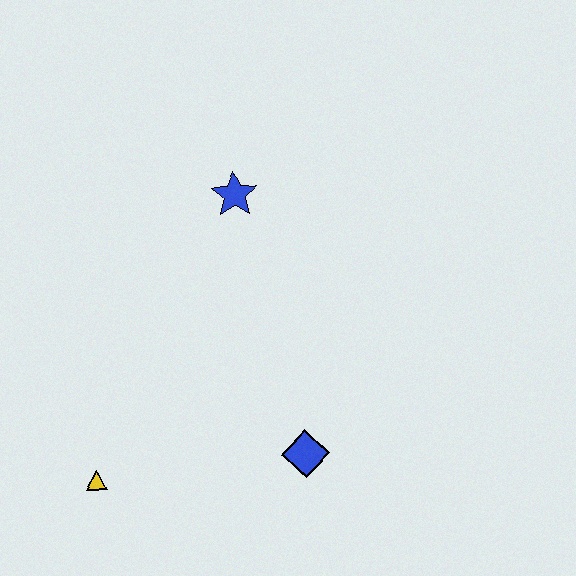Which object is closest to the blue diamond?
The yellow triangle is closest to the blue diamond.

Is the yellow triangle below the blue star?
Yes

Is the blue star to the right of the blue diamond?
No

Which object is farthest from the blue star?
The yellow triangle is farthest from the blue star.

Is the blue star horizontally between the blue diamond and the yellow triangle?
Yes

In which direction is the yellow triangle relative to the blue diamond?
The yellow triangle is to the left of the blue diamond.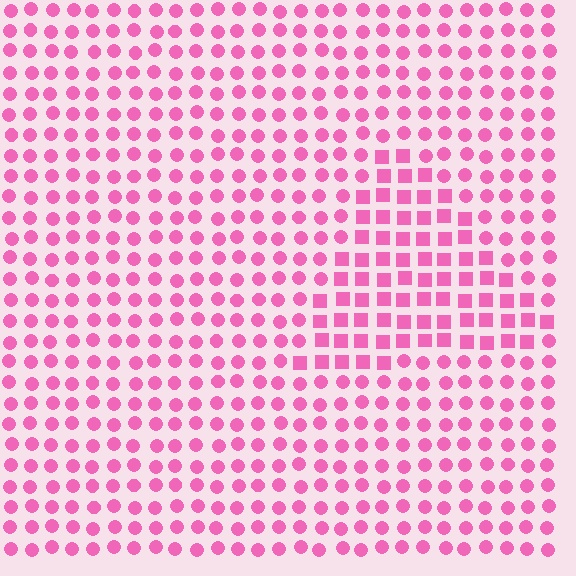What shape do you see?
I see a triangle.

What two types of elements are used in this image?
The image uses squares inside the triangle region and circles outside it.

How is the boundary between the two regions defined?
The boundary is defined by a change in element shape: squares inside vs. circles outside. All elements share the same color and spacing.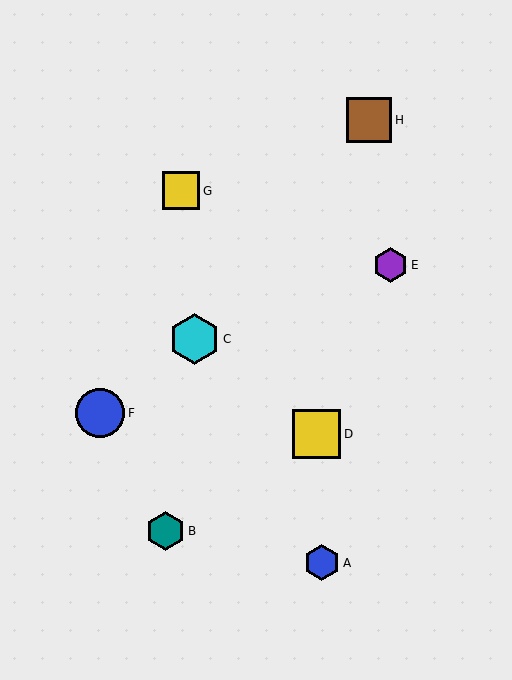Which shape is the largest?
The cyan hexagon (labeled C) is the largest.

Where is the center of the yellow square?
The center of the yellow square is at (181, 191).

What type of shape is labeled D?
Shape D is a yellow square.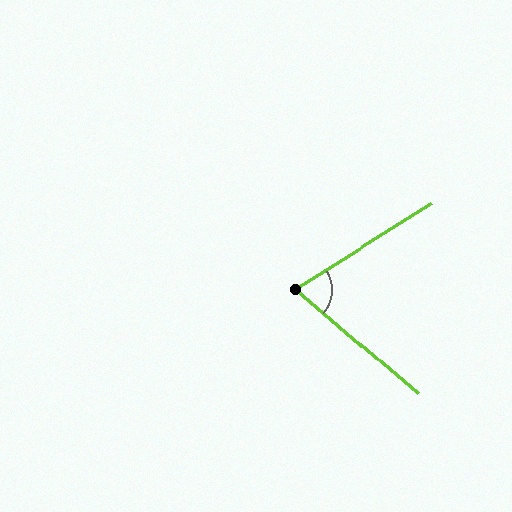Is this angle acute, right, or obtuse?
It is acute.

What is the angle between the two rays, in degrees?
Approximately 73 degrees.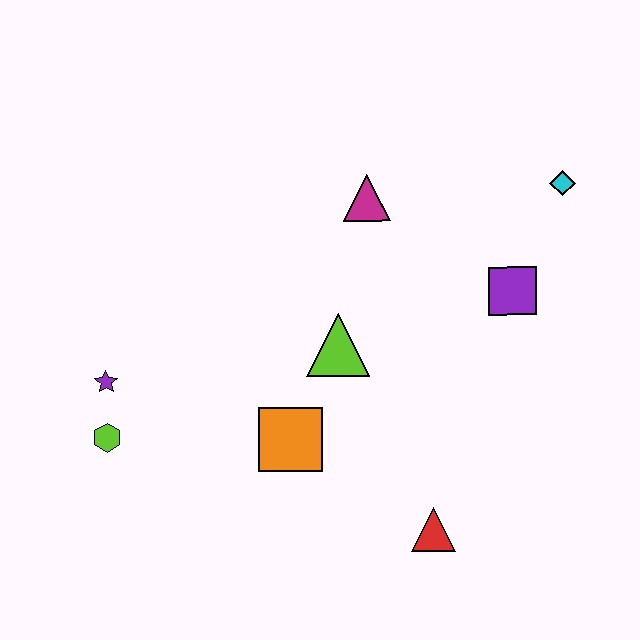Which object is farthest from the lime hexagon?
The cyan diamond is farthest from the lime hexagon.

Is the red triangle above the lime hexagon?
No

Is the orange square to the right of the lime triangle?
No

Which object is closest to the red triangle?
The orange square is closest to the red triangle.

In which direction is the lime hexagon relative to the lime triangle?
The lime hexagon is to the left of the lime triangle.